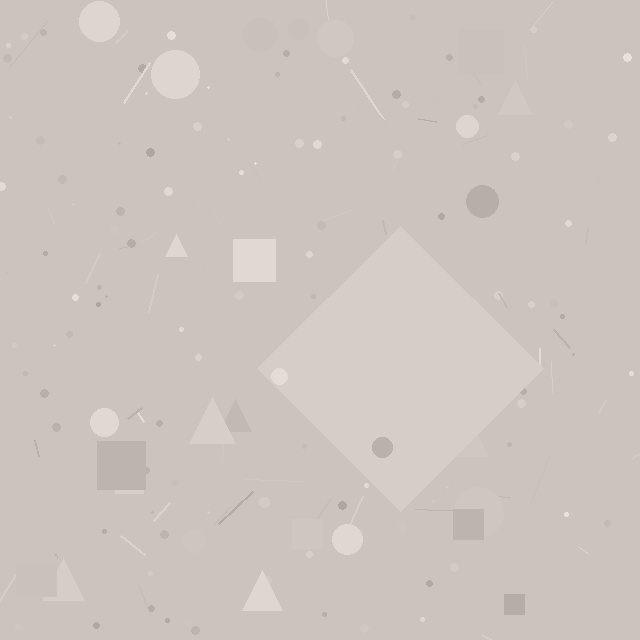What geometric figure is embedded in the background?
A diamond is embedded in the background.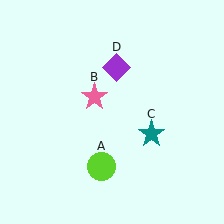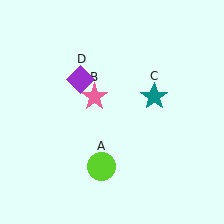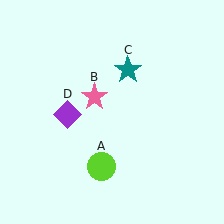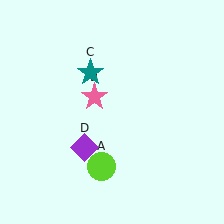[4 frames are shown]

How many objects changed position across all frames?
2 objects changed position: teal star (object C), purple diamond (object D).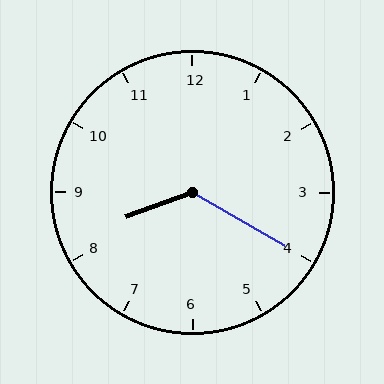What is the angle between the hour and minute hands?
Approximately 130 degrees.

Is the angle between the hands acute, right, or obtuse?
It is obtuse.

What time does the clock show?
8:20.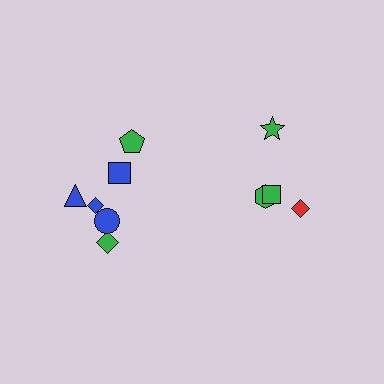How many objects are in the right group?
There are 4 objects.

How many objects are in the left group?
There are 6 objects.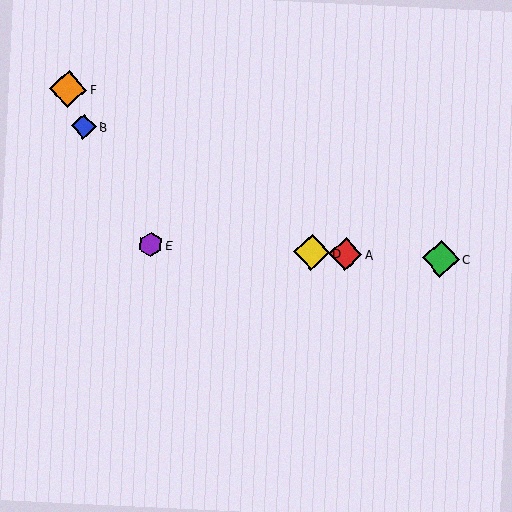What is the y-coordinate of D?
Object D is at y≈252.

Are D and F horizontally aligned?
No, D is at y≈252 and F is at y≈89.